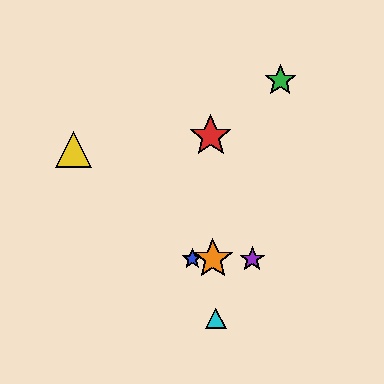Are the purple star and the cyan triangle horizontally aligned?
No, the purple star is at y≈259 and the cyan triangle is at y≈319.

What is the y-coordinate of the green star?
The green star is at y≈81.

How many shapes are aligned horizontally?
3 shapes (the blue star, the purple star, the orange star) are aligned horizontally.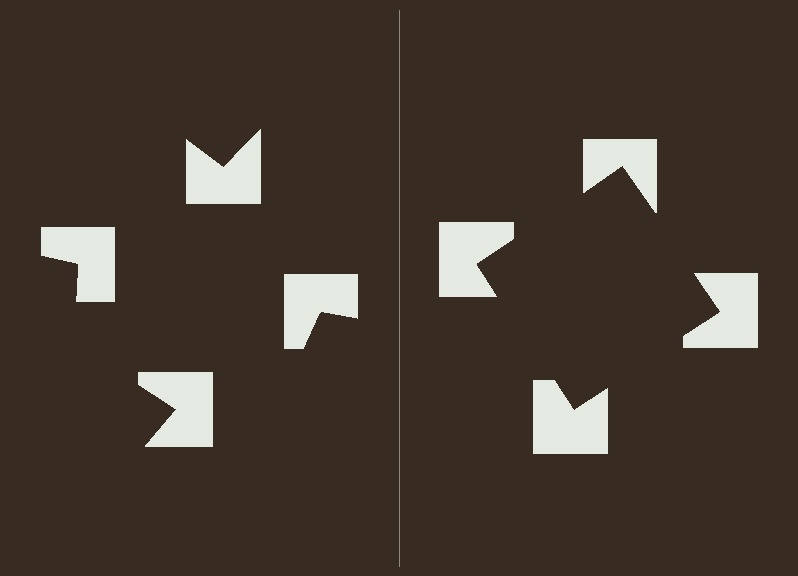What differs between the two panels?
The notched squares are positioned identically on both sides; only the wedge orientations differ. On the right they align to a square; on the left they are misaligned.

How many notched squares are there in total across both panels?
8 — 4 on each side.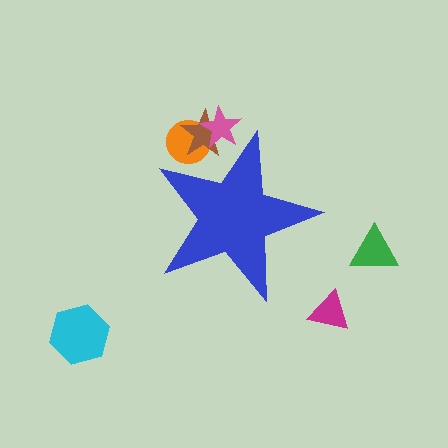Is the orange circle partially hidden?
Yes, the orange circle is partially hidden behind the blue star.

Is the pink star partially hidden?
Yes, the pink star is partially hidden behind the blue star.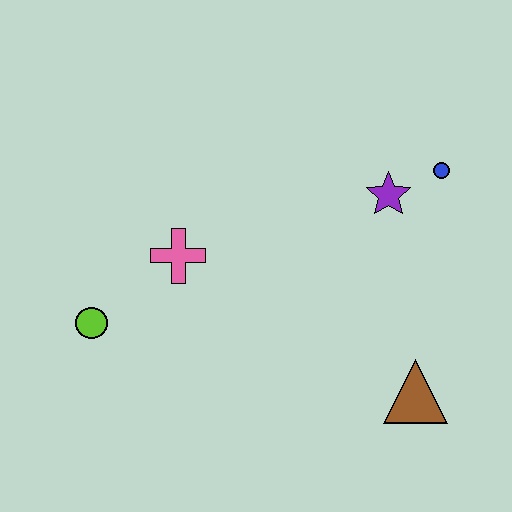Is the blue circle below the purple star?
No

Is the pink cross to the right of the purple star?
No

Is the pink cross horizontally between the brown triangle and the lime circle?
Yes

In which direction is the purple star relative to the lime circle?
The purple star is to the right of the lime circle.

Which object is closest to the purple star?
The blue circle is closest to the purple star.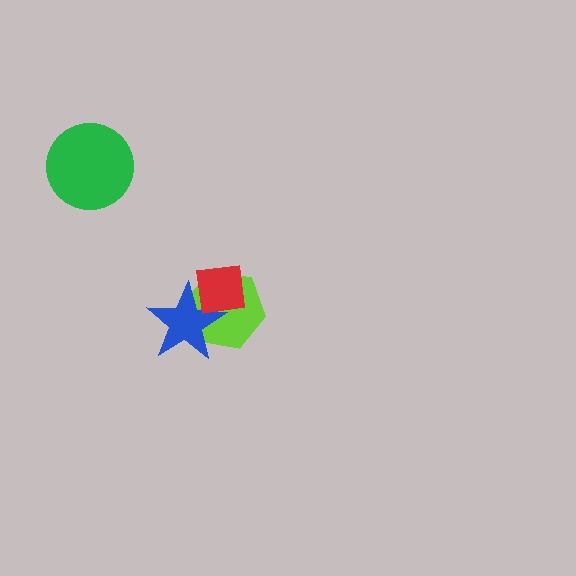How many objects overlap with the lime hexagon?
2 objects overlap with the lime hexagon.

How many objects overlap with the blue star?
2 objects overlap with the blue star.